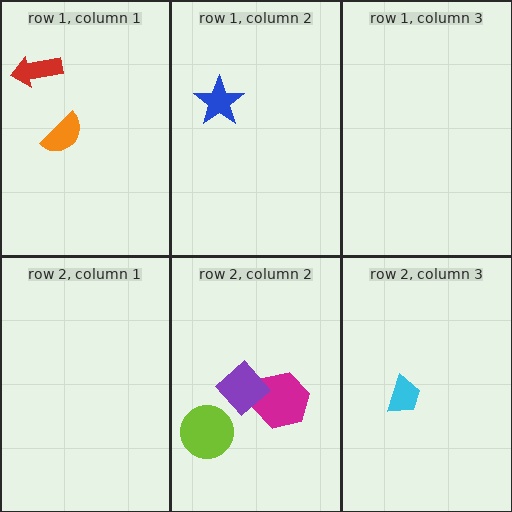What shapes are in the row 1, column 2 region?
The blue star.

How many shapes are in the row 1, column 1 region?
2.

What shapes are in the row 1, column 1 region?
The red arrow, the orange semicircle.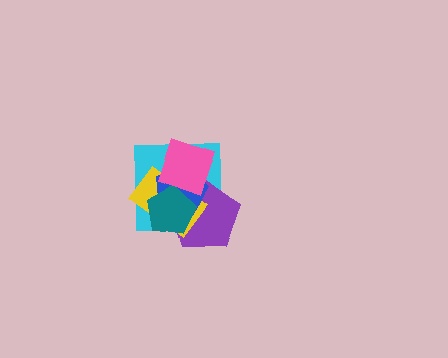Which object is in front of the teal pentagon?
The pink diamond is in front of the teal pentagon.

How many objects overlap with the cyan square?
5 objects overlap with the cyan square.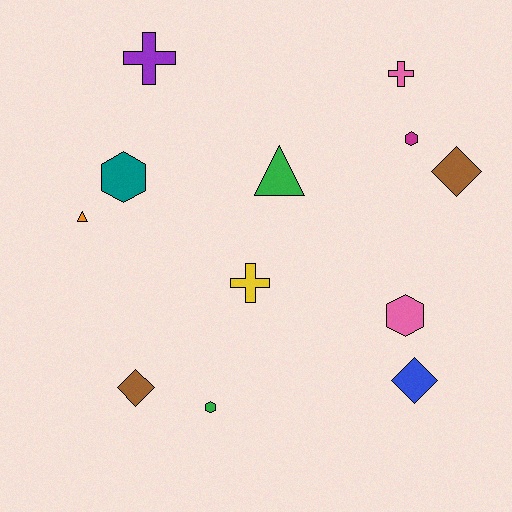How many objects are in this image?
There are 12 objects.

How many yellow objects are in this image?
There is 1 yellow object.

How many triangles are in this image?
There are 2 triangles.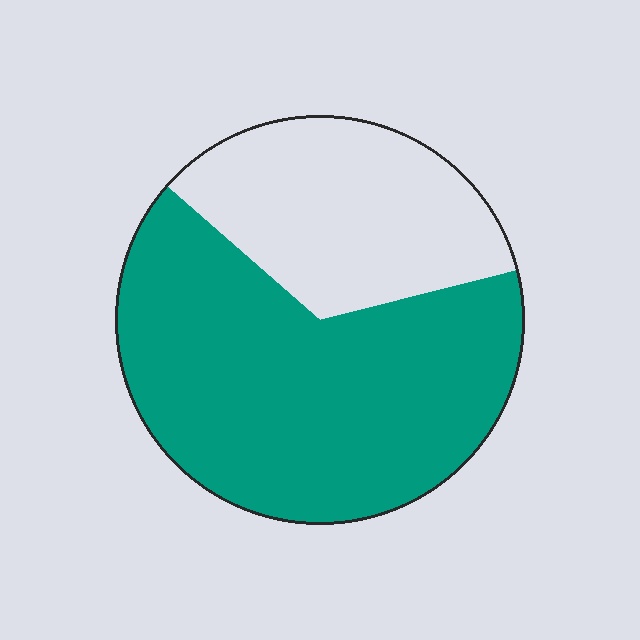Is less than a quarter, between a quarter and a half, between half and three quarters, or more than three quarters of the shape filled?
Between half and three quarters.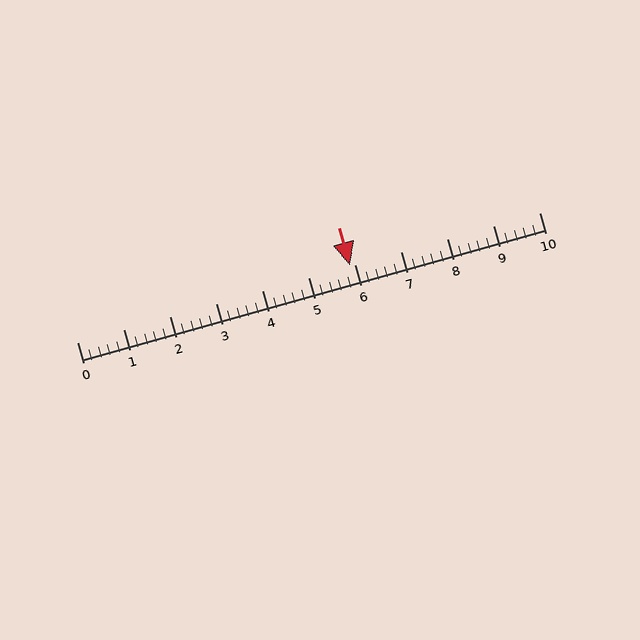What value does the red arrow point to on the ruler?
The red arrow points to approximately 5.9.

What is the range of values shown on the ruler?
The ruler shows values from 0 to 10.